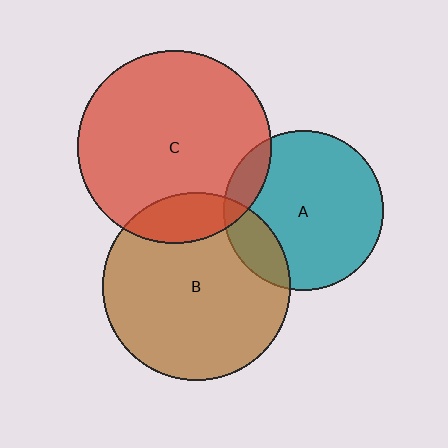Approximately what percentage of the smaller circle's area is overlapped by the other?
Approximately 15%.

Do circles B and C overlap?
Yes.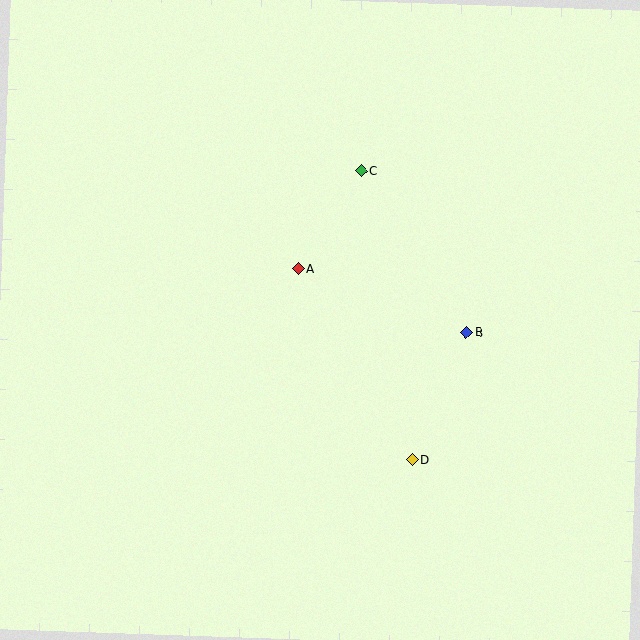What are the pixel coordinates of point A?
Point A is at (298, 268).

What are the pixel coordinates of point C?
Point C is at (361, 171).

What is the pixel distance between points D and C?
The distance between D and C is 293 pixels.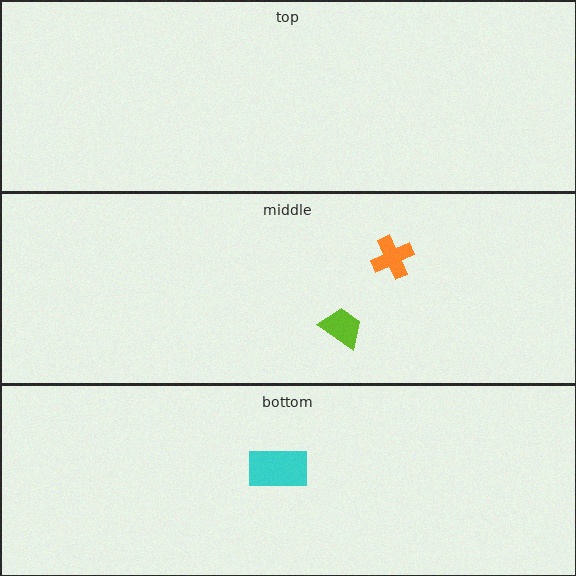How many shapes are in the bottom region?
1.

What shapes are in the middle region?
The lime trapezoid, the orange cross.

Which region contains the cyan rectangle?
The bottom region.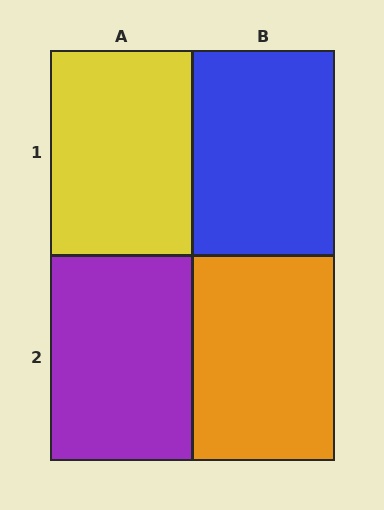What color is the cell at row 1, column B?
Blue.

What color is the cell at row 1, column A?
Yellow.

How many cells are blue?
1 cell is blue.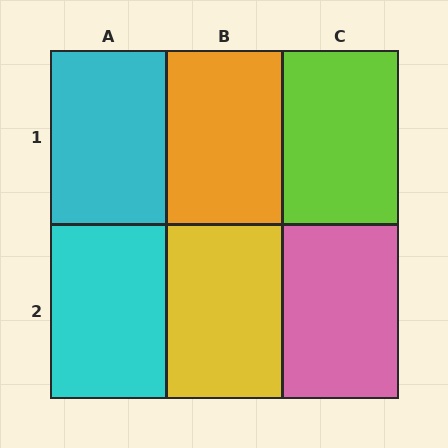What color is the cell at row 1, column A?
Cyan.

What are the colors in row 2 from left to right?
Cyan, yellow, pink.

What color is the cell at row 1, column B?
Orange.